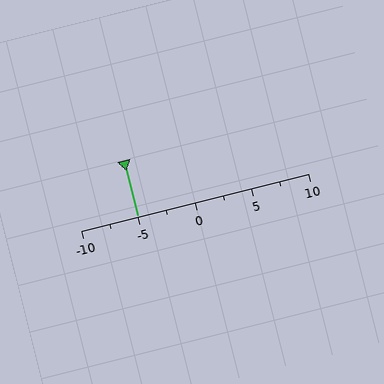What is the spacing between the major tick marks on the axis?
The major ticks are spaced 5 apart.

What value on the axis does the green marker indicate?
The marker indicates approximately -5.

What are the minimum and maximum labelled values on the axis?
The axis runs from -10 to 10.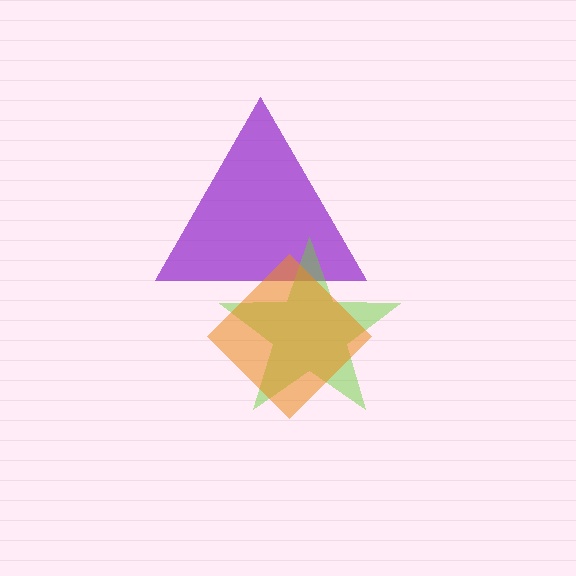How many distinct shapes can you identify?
There are 3 distinct shapes: a purple triangle, a lime star, an orange diamond.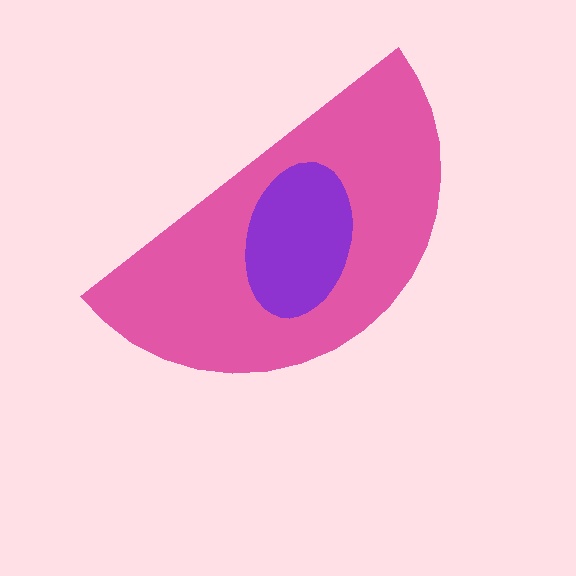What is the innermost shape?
The purple ellipse.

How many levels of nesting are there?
2.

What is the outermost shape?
The pink semicircle.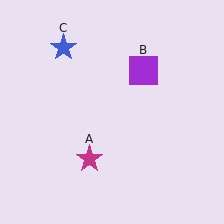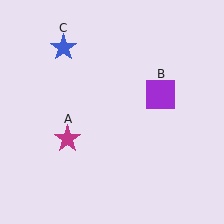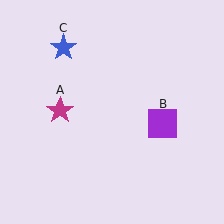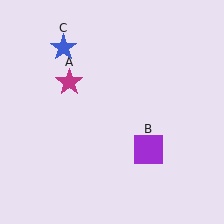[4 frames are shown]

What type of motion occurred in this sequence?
The magenta star (object A), purple square (object B) rotated clockwise around the center of the scene.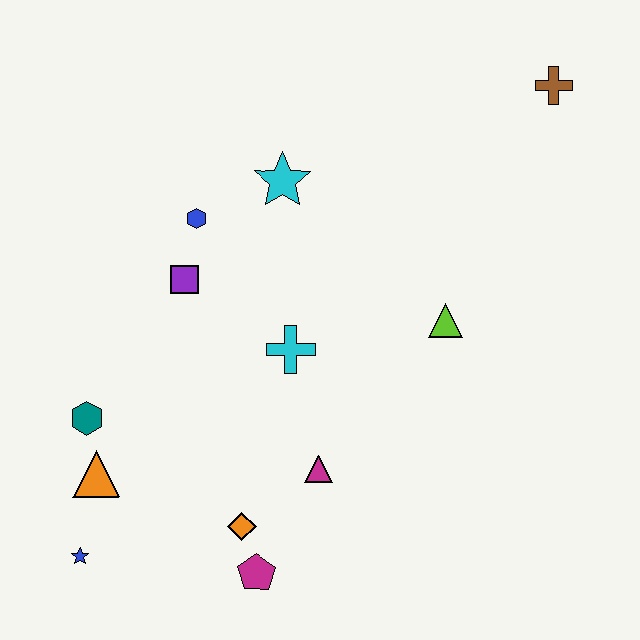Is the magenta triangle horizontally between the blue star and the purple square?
No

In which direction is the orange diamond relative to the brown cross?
The orange diamond is below the brown cross.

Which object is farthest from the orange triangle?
The brown cross is farthest from the orange triangle.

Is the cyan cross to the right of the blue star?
Yes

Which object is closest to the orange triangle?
The teal hexagon is closest to the orange triangle.